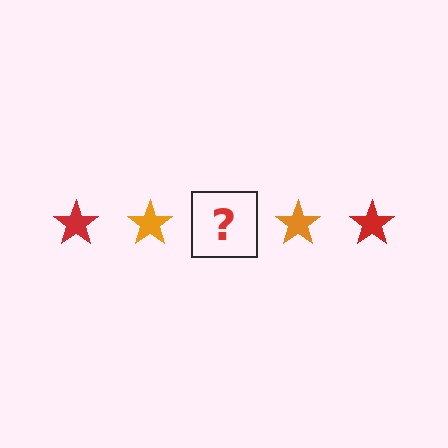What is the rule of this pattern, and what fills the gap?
The rule is that the pattern cycles through red, orange stars. The gap should be filled with a red star.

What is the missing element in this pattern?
The missing element is a red star.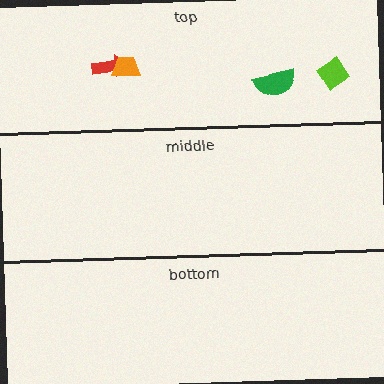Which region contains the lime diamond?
The top region.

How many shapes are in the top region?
4.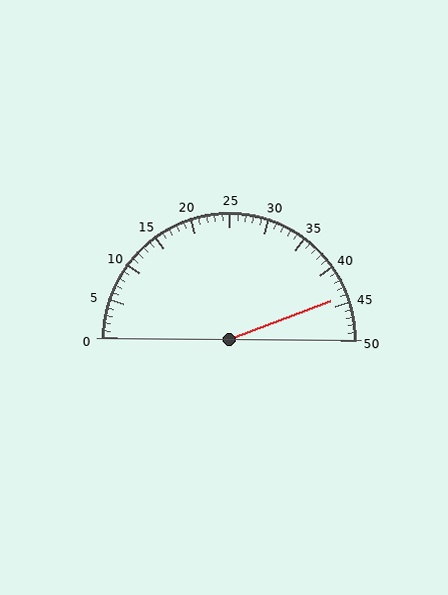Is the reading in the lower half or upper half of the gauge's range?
The reading is in the upper half of the range (0 to 50).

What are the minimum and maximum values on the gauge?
The gauge ranges from 0 to 50.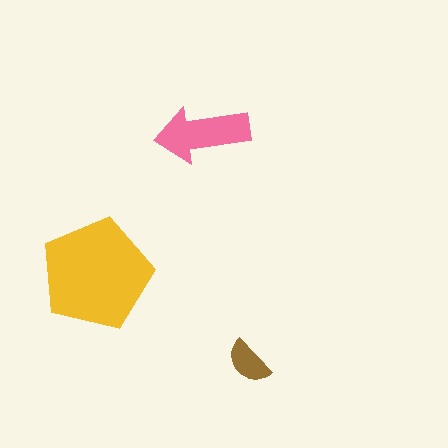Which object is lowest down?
The brown semicircle is bottommost.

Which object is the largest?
The yellow pentagon.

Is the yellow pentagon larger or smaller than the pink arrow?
Larger.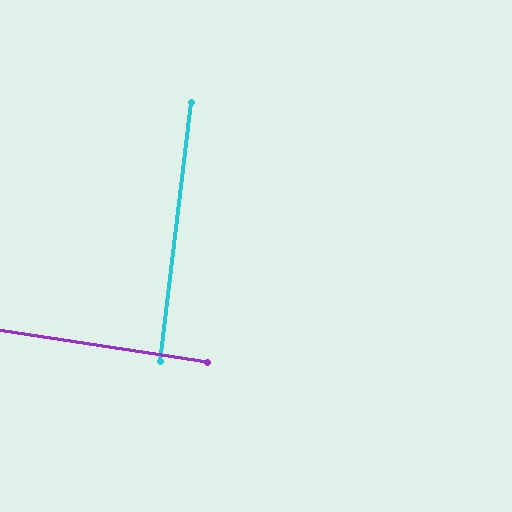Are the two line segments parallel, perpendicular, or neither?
Perpendicular — they meet at approximately 88°.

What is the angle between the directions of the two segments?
Approximately 88 degrees.